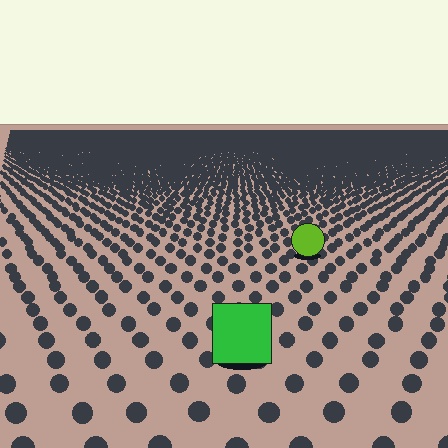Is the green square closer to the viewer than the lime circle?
Yes. The green square is closer — you can tell from the texture gradient: the ground texture is coarser near it.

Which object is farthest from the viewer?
The lime circle is farthest from the viewer. It appears smaller and the ground texture around it is denser.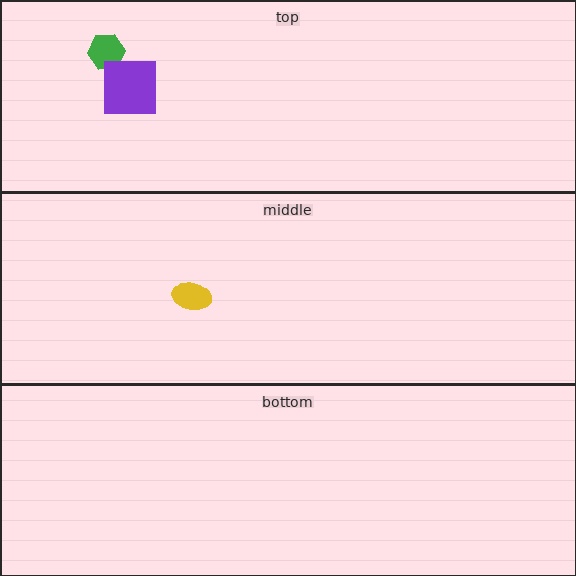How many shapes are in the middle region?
1.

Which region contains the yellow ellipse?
The middle region.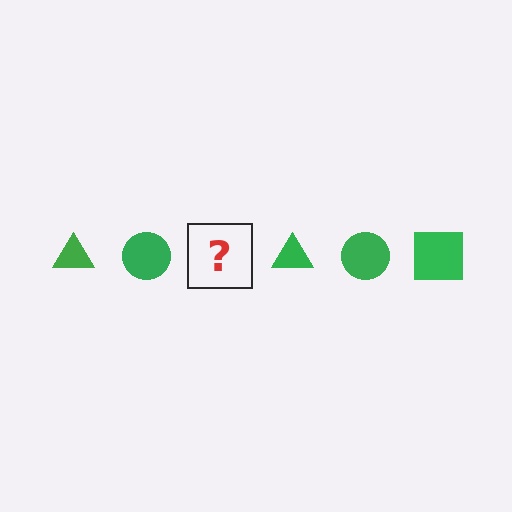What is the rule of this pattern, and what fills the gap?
The rule is that the pattern cycles through triangle, circle, square shapes in green. The gap should be filled with a green square.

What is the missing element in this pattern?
The missing element is a green square.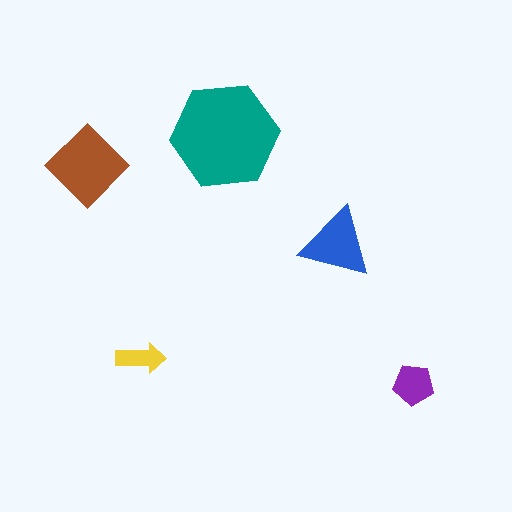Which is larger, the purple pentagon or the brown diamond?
The brown diamond.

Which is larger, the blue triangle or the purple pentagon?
The blue triangle.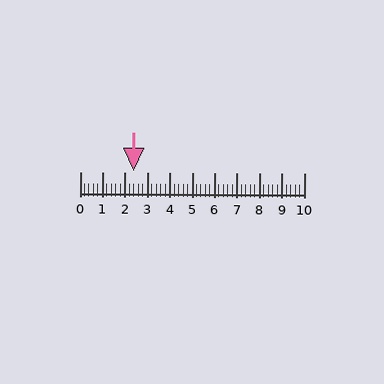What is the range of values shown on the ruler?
The ruler shows values from 0 to 10.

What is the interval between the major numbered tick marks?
The major tick marks are spaced 1 units apart.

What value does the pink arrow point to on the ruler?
The pink arrow points to approximately 2.4.